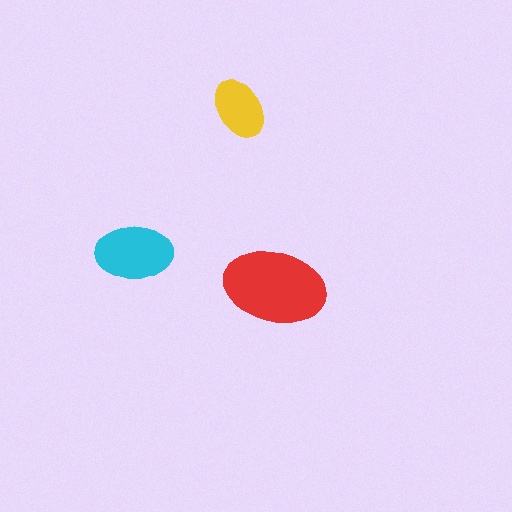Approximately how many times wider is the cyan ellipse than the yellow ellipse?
About 1.5 times wider.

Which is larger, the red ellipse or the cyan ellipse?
The red one.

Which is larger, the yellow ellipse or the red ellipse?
The red one.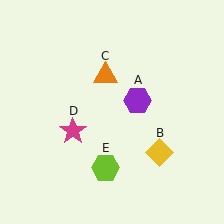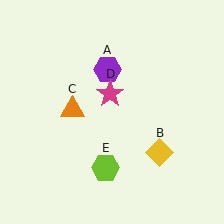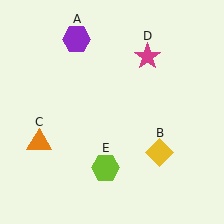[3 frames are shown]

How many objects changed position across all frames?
3 objects changed position: purple hexagon (object A), orange triangle (object C), magenta star (object D).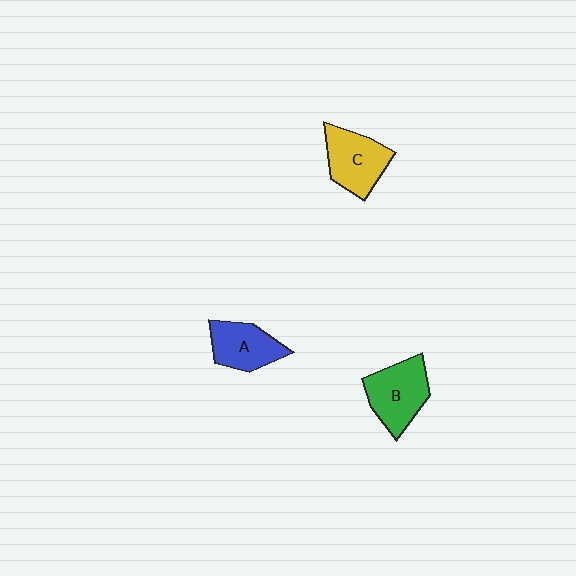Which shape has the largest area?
Shape B (green).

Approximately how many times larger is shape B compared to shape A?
Approximately 1.2 times.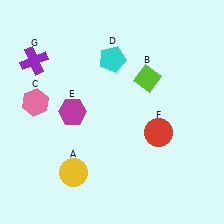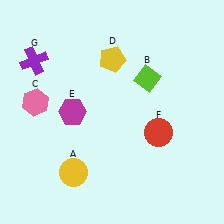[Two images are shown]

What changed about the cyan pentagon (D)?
In Image 1, D is cyan. In Image 2, it changed to yellow.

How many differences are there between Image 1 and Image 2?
There is 1 difference between the two images.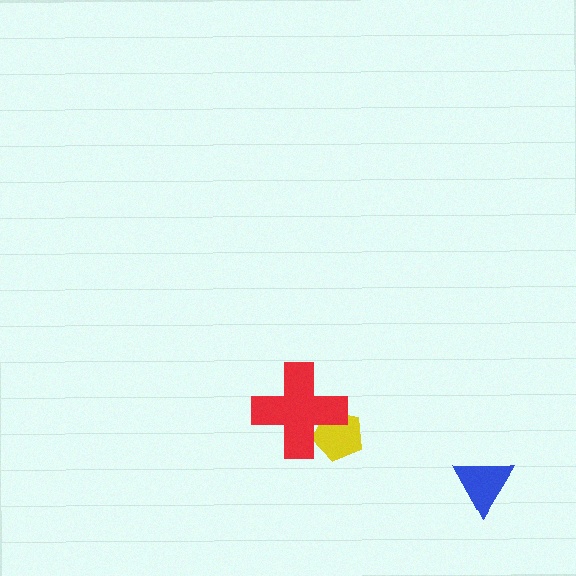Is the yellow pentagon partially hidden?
Yes, it is partially covered by another shape.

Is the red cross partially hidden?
No, no other shape covers it.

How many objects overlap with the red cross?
1 object overlaps with the red cross.